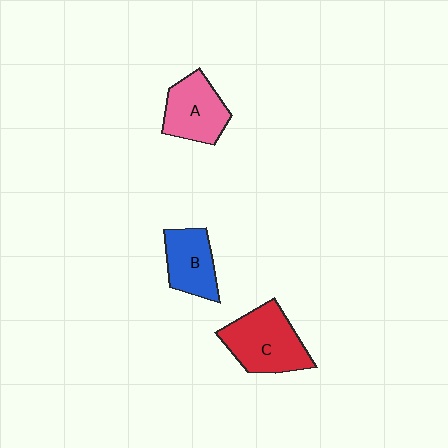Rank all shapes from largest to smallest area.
From largest to smallest: C (red), A (pink), B (blue).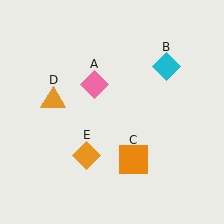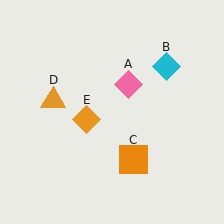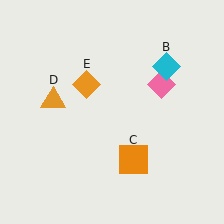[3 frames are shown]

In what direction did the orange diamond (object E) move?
The orange diamond (object E) moved up.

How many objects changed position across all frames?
2 objects changed position: pink diamond (object A), orange diamond (object E).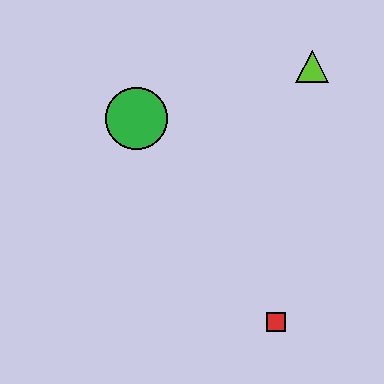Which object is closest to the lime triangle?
The green circle is closest to the lime triangle.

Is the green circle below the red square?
No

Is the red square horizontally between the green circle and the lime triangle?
Yes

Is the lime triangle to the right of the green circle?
Yes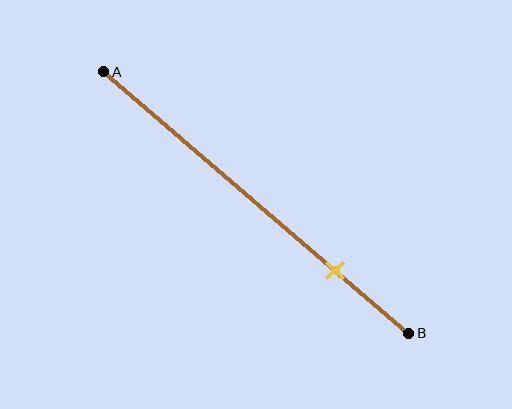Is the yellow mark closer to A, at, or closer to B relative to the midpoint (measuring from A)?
The yellow mark is closer to point B than the midpoint of segment AB.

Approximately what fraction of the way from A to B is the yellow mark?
The yellow mark is approximately 75% of the way from A to B.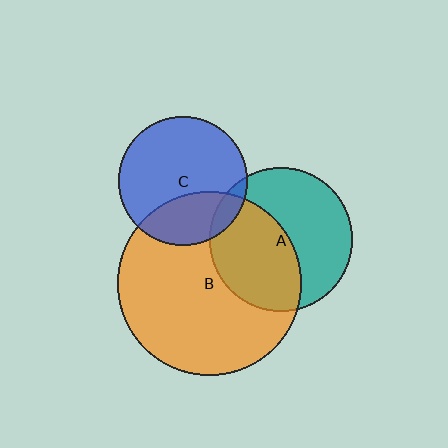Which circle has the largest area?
Circle B (orange).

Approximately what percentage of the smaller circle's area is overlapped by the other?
Approximately 50%.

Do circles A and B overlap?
Yes.